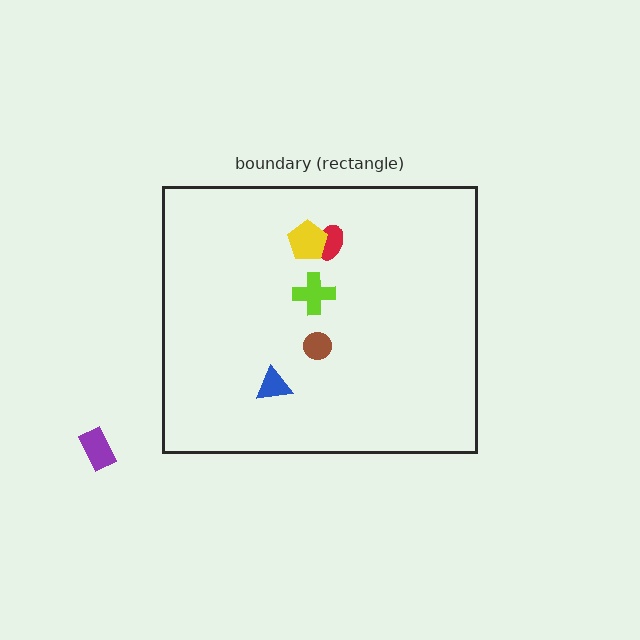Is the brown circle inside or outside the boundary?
Inside.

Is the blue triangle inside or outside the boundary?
Inside.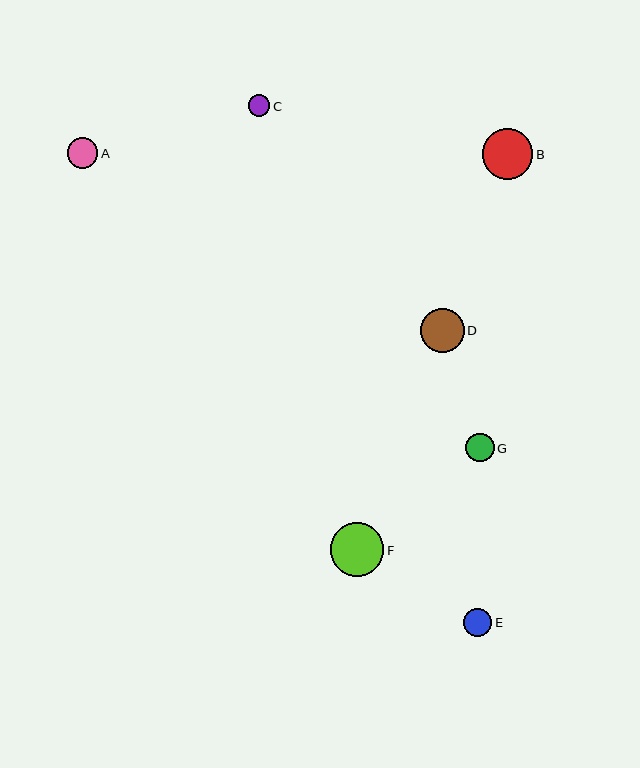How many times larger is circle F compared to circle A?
Circle F is approximately 1.8 times the size of circle A.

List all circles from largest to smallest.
From largest to smallest: F, B, D, A, E, G, C.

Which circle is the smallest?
Circle C is the smallest with a size of approximately 21 pixels.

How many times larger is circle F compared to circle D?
Circle F is approximately 1.2 times the size of circle D.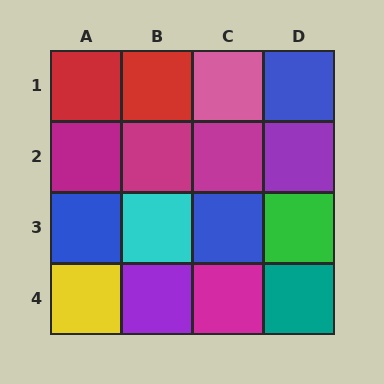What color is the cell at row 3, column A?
Blue.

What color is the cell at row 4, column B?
Purple.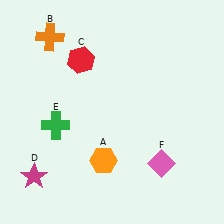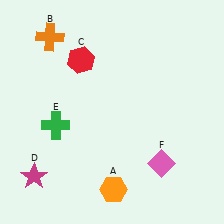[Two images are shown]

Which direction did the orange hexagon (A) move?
The orange hexagon (A) moved down.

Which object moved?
The orange hexagon (A) moved down.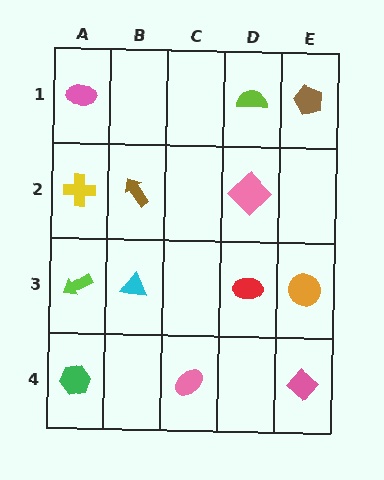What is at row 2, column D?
A pink diamond.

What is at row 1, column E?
A brown pentagon.